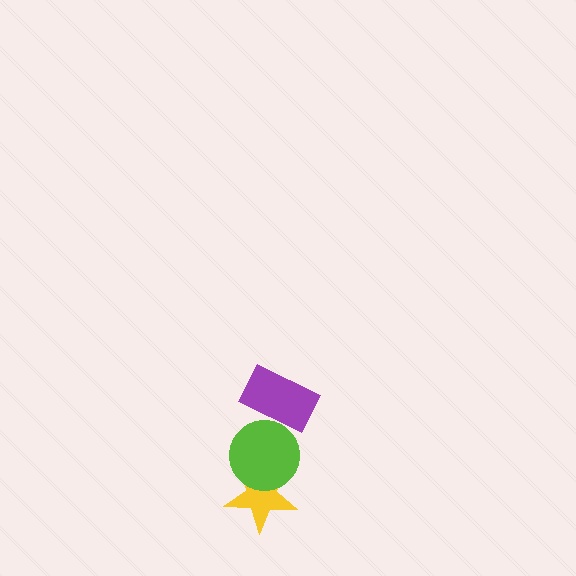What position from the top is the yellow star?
The yellow star is 3rd from the top.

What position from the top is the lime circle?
The lime circle is 2nd from the top.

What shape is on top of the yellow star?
The lime circle is on top of the yellow star.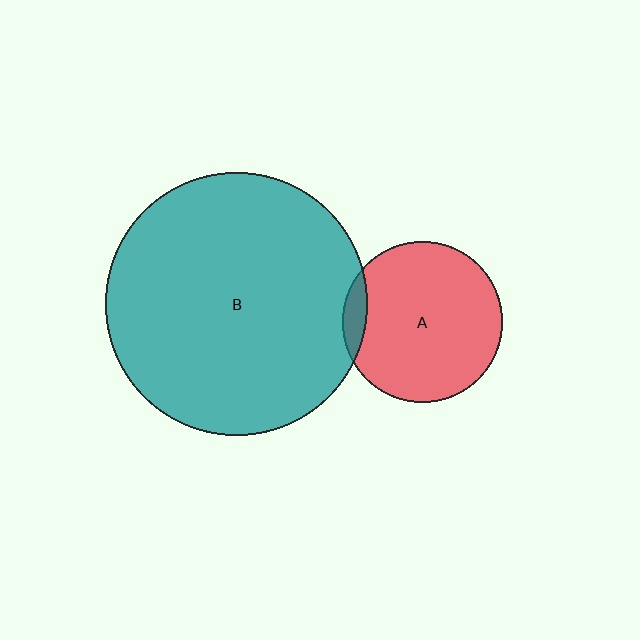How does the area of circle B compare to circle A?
Approximately 2.7 times.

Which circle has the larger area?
Circle B (teal).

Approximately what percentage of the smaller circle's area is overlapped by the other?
Approximately 10%.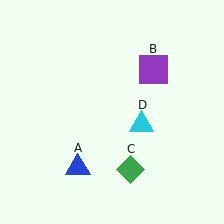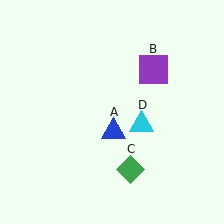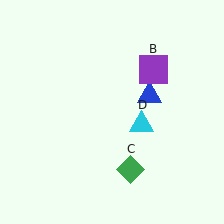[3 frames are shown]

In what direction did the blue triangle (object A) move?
The blue triangle (object A) moved up and to the right.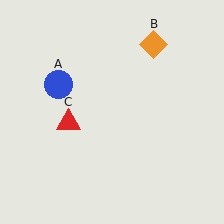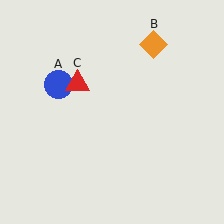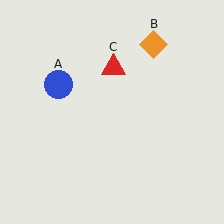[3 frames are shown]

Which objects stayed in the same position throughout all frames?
Blue circle (object A) and orange diamond (object B) remained stationary.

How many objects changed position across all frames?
1 object changed position: red triangle (object C).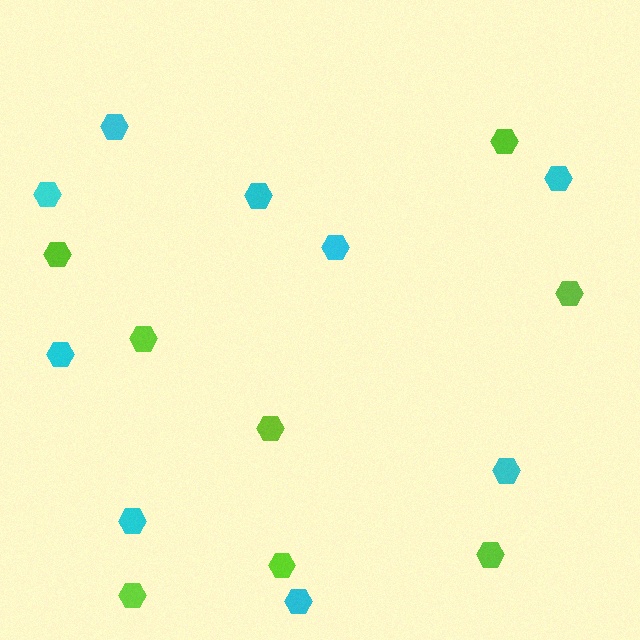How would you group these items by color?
There are 2 groups: one group of lime hexagons (8) and one group of cyan hexagons (9).